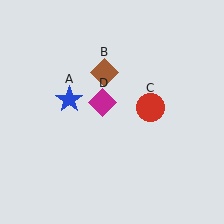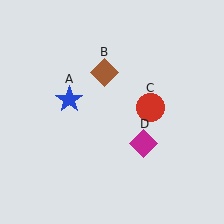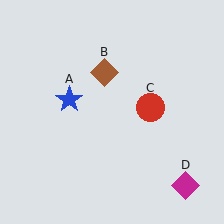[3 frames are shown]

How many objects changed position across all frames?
1 object changed position: magenta diamond (object D).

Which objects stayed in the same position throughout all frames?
Blue star (object A) and brown diamond (object B) and red circle (object C) remained stationary.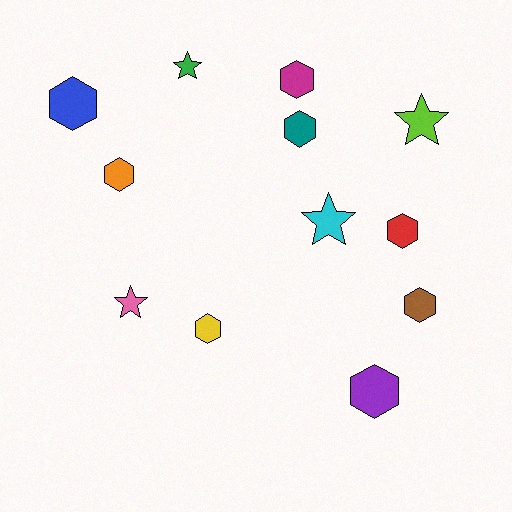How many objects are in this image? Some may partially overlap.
There are 12 objects.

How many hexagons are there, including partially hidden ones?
There are 8 hexagons.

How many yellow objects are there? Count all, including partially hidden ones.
There is 1 yellow object.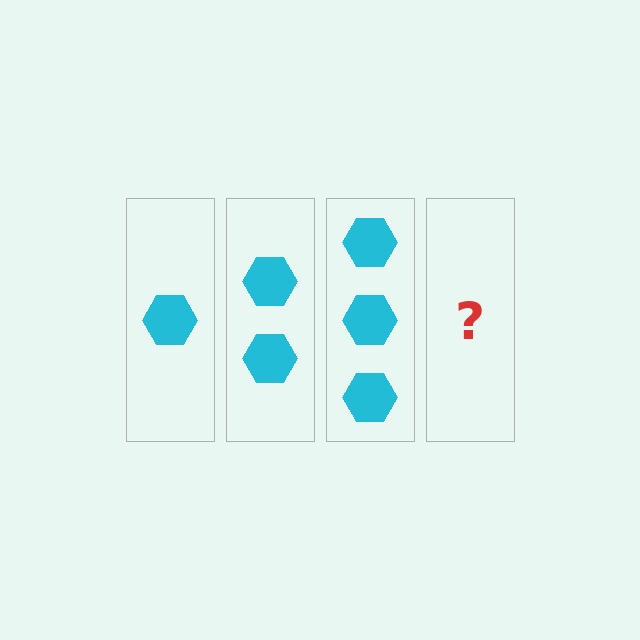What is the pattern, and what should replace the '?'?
The pattern is that each step adds one more hexagon. The '?' should be 4 hexagons.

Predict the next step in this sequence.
The next step is 4 hexagons.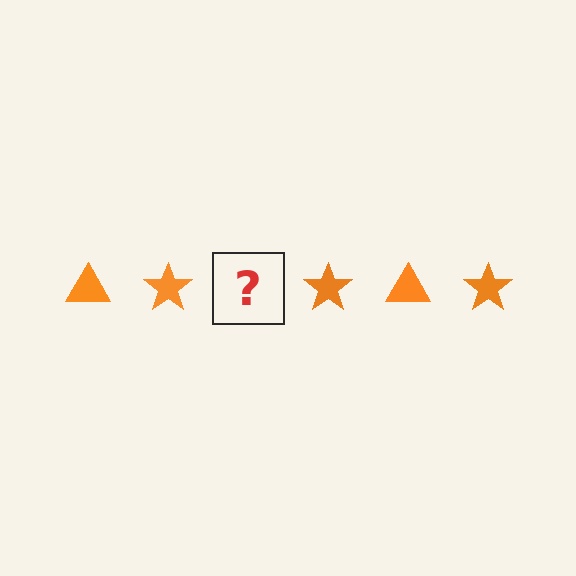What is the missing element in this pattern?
The missing element is an orange triangle.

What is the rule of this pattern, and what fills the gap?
The rule is that the pattern cycles through triangle, star shapes in orange. The gap should be filled with an orange triangle.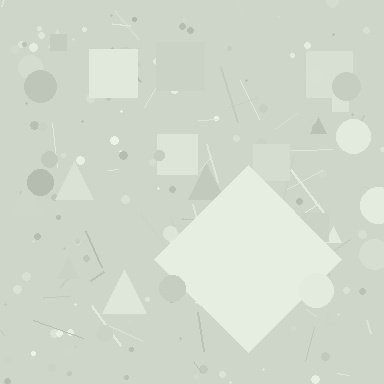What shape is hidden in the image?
A diamond is hidden in the image.